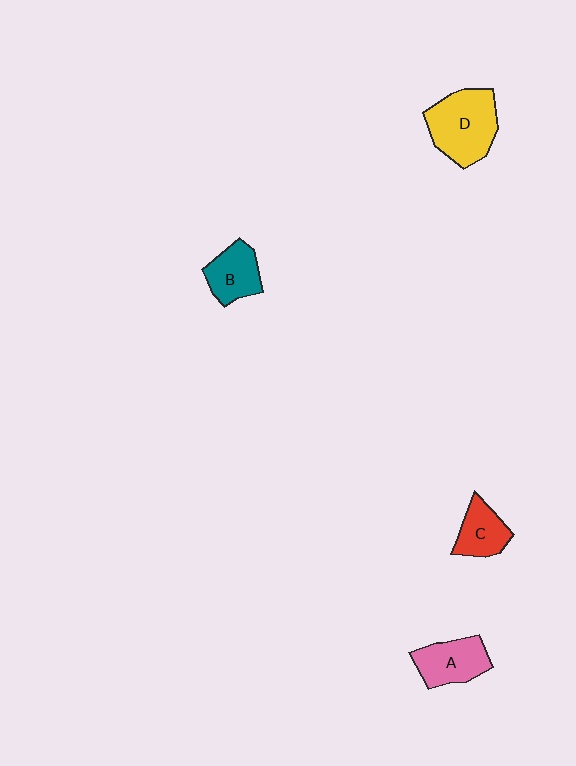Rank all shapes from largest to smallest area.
From largest to smallest: D (yellow), A (pink), B (teal), C (red).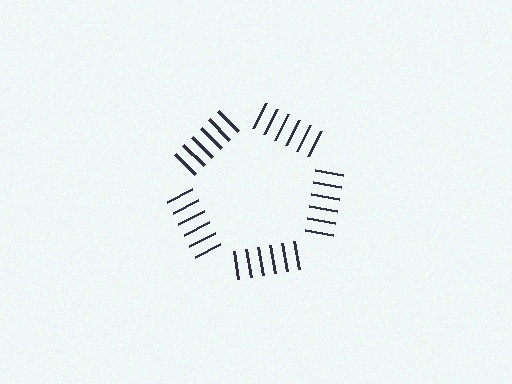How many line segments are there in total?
30 — 6 along each of the 5 edges.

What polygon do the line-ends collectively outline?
An illusory pentagon — the line segments terminate on its edges but no continuous stroke is drawn.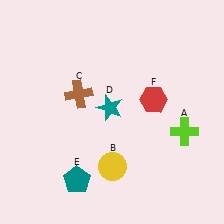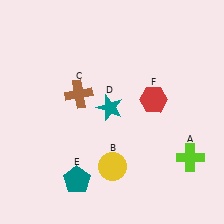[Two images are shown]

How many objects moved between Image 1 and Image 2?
1 object moved between the two images.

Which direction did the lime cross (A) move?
The lime cross (A) moved down.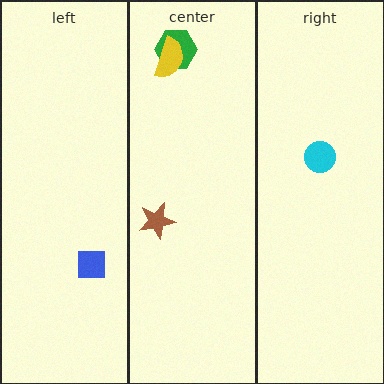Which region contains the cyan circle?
The right region.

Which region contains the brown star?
The center region.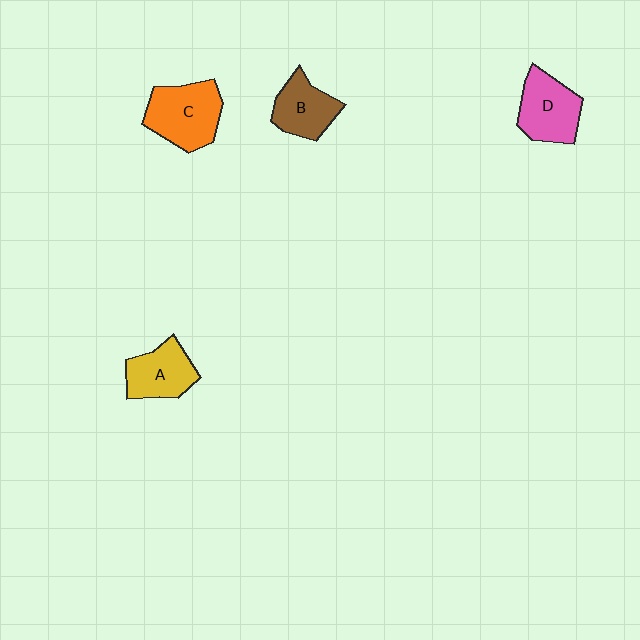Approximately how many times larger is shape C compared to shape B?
Approximately 1.4 times.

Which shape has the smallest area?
Shape B (brown).